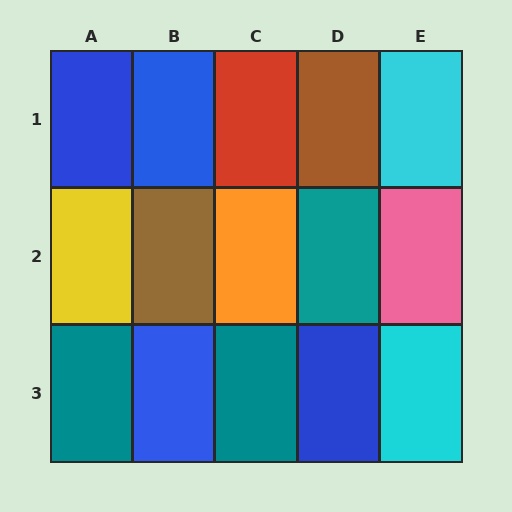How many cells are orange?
1 cell is orange.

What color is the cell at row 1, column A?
Blue.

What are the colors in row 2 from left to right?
Yellow, brown, orange, teal, pink.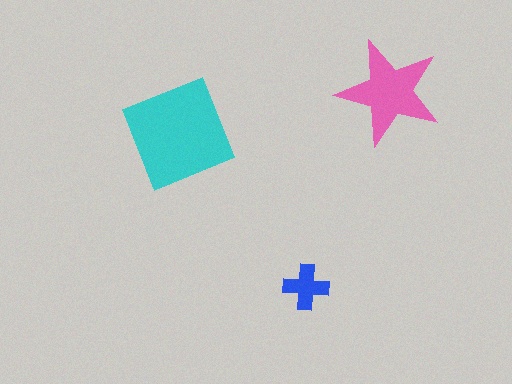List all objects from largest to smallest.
The cyan square, the pink star, the blue cross.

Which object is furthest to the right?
The pink star is rightmost.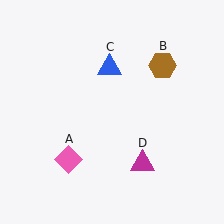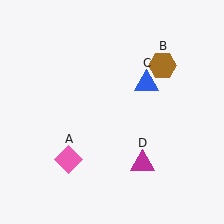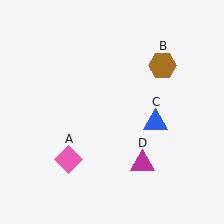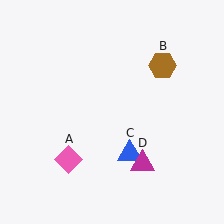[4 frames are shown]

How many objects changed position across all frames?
1 object changed position: blue triangle (object C).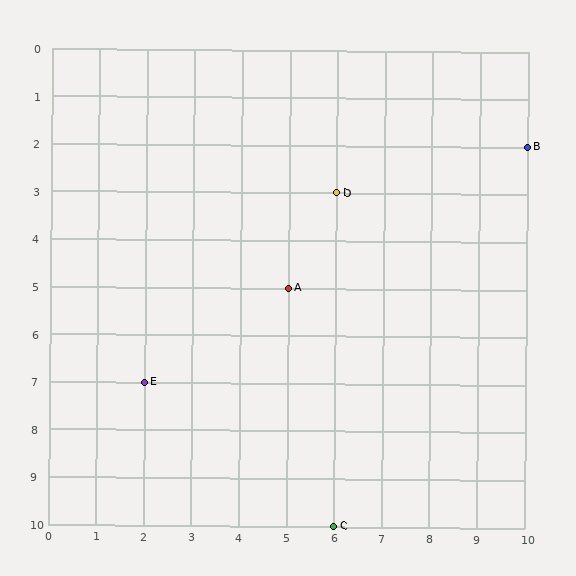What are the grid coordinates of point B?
Point B is at grid coordinates (10, 2).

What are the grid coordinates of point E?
Point E is at grid coordinates (2, 7).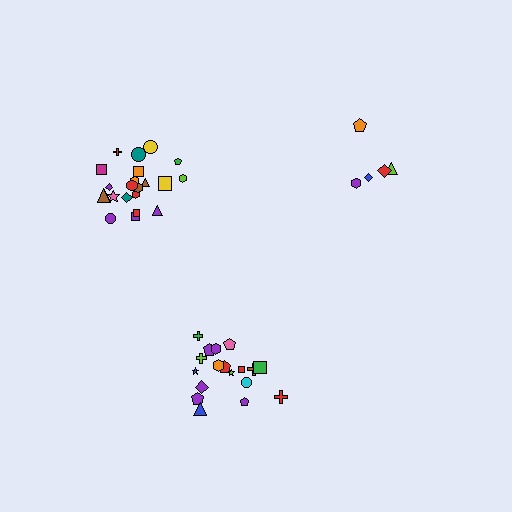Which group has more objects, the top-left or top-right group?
The top-left group.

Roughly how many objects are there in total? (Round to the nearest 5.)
Roughly 45 objects in total.